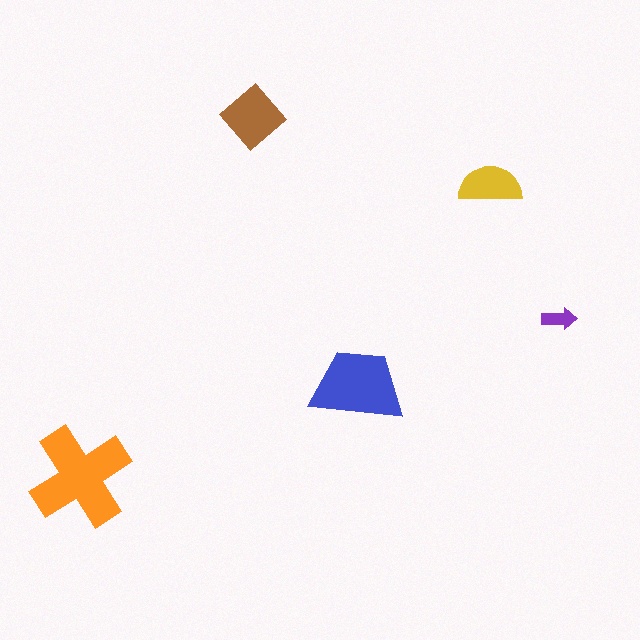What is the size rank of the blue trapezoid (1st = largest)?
2nd.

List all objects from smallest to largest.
The purple arrow, the yellow semicircle, the brown diamond, the blue trapezoid, the orange cross.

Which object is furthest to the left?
The orange cross is leftmost.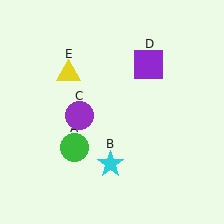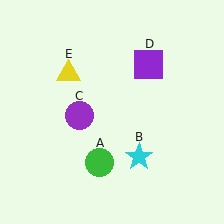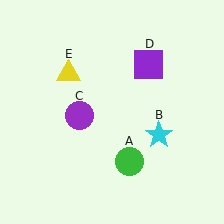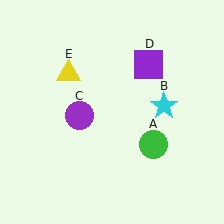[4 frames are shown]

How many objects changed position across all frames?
2 objects changed position: green circle (object A), cyan star (object B).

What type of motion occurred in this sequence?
The green circle (object A), cyan star (object B) rotated counterclockwise around the center of the scene.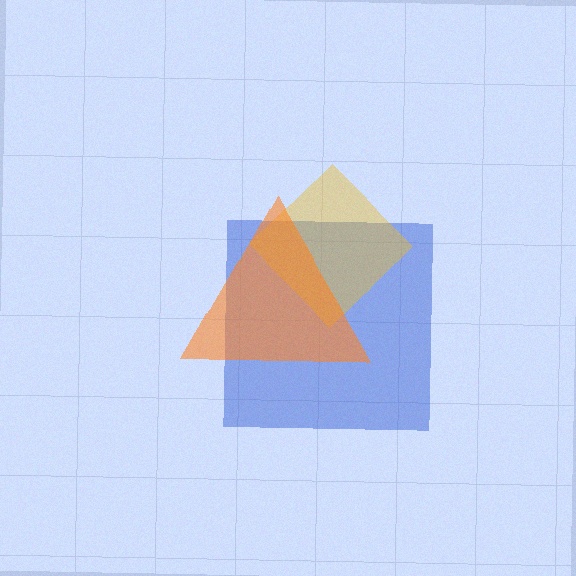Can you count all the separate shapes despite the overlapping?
Yes, there are 3 separate shapes.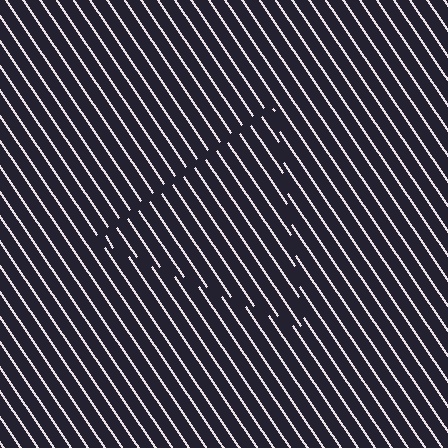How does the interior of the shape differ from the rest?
The interior of the shape contains the same grating, shifted by half a period — the contour is defined by the phase discontinuity where line-ends from the inner and outer gratings abut.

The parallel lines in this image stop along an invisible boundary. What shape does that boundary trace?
An illusory triangle. The interior of the shape contains the same grating, shifted by half a period — the contour is defined by the phase discontinuity where line-ends from the inner and outer gratings abut.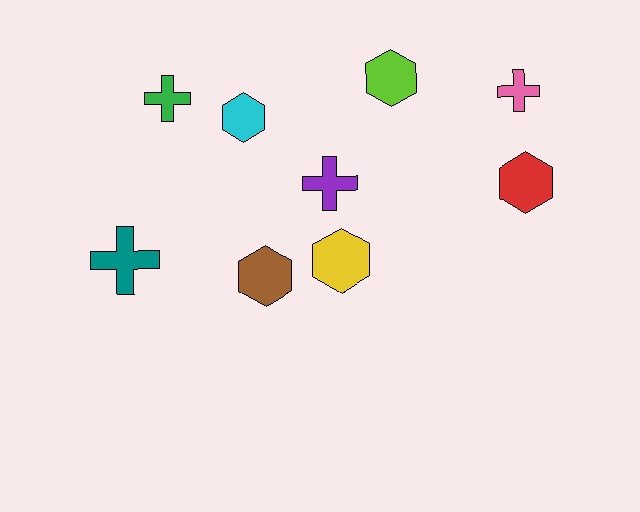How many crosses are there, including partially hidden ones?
There are 4 crosses.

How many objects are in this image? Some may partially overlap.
There are 9 objects.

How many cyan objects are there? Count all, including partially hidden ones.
There is 1 cyan object.